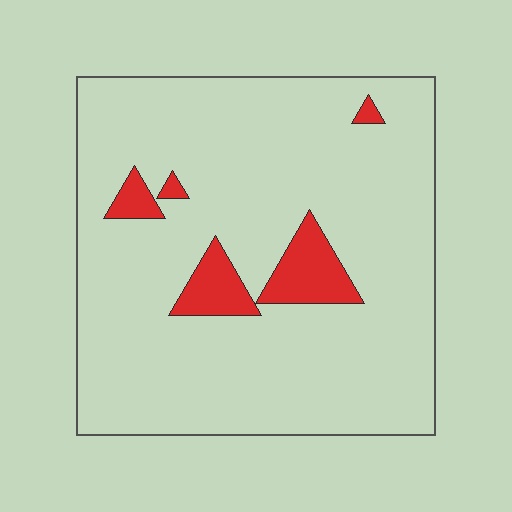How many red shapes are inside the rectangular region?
5.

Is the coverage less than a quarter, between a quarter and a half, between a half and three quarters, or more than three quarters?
Less than a quarter.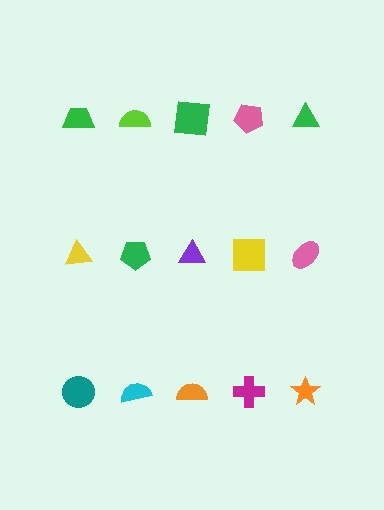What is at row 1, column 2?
A lime semicircle.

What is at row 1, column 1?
A green trapezoid.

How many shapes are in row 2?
5 shapes.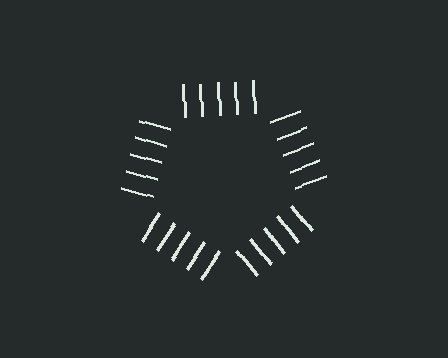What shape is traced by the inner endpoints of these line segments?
An illusory pentagon — the line segments terminate on its edges but no continuous stroke is drawn.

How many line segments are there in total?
25 — 5 along each of the 5 edges.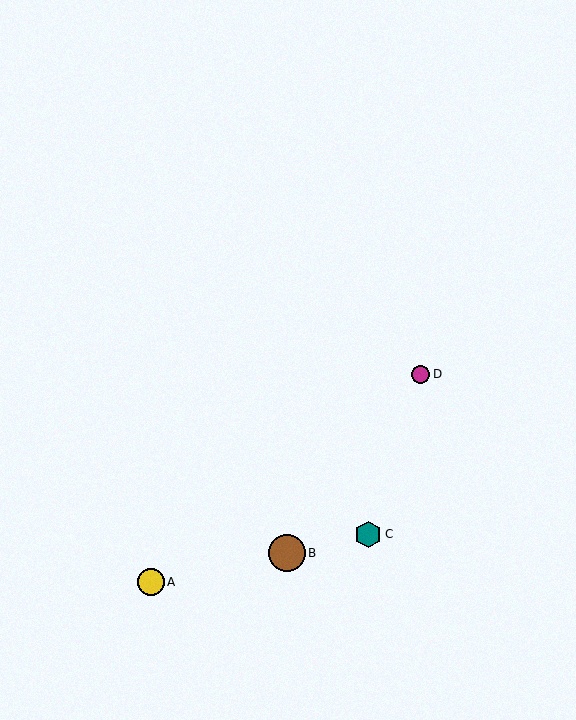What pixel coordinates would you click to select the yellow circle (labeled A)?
Click at (151, 582) to select the yellow circle A.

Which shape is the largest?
The brown circle (labeled B) is the largest.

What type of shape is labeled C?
Shape C is a teal hexagon.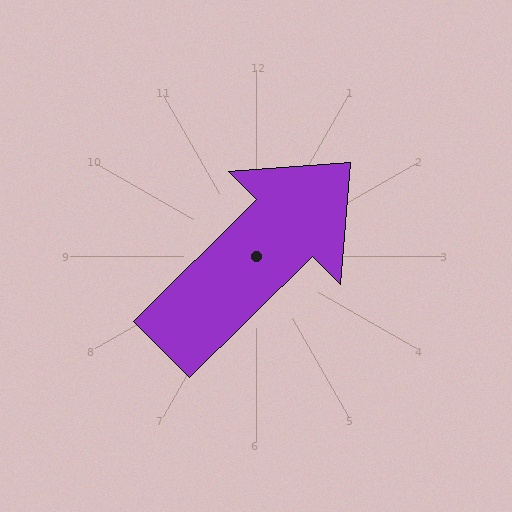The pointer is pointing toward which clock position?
Roughly 2 o'clock.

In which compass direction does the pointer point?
Northeast.